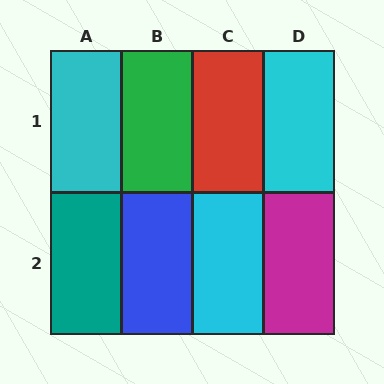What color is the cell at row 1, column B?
Green.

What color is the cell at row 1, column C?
Red.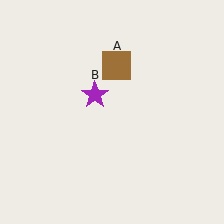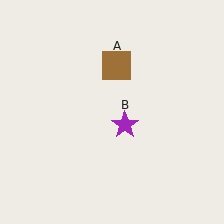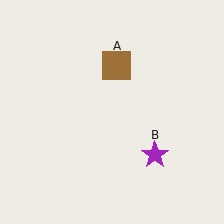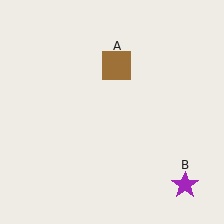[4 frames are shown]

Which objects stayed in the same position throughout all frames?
Brown square (object A) remained stationary.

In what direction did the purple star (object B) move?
The purple star (object B) moved down and to the right.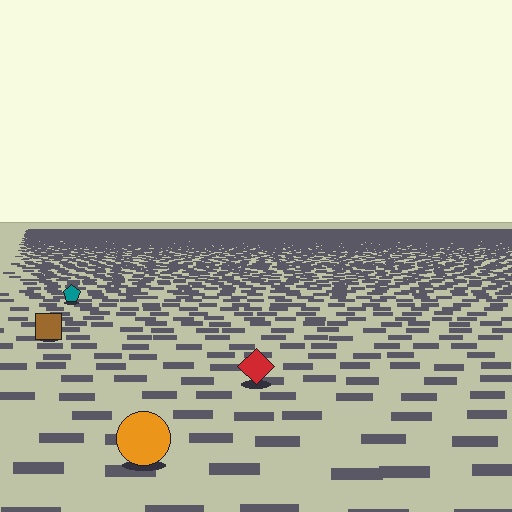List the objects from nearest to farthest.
From nearest to farthest: the orange circle, the red diamond, the brown square, the teal pentagon.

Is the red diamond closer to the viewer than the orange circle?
No. The orange circle is closer — you can tell from the texture gradient: the ground texture is coarser near it.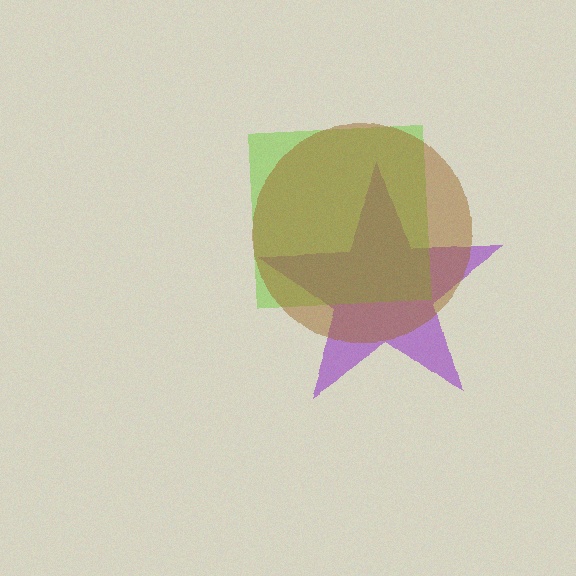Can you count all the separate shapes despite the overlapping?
Yes, there are 3 separate shapes.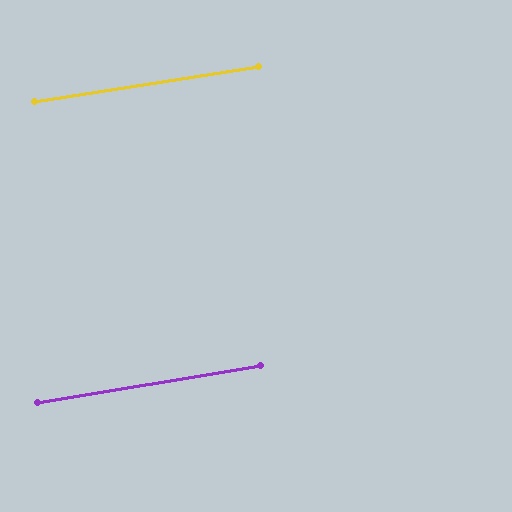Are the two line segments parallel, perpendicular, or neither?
Parallel — their directions differ by only 0.6°.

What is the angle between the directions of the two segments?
Approximately 1 degree.